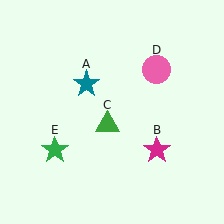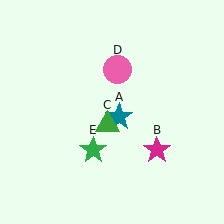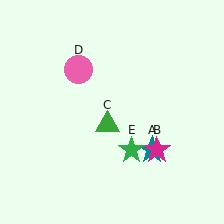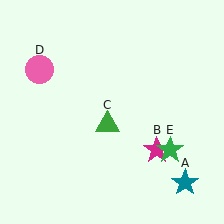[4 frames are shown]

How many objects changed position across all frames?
3 objects changed position: teal star (object A), pink circle (object D), green star (object E).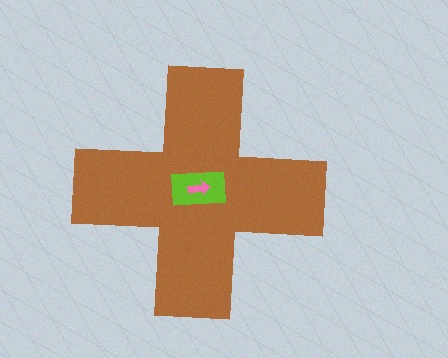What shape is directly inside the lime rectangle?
The pink arrow.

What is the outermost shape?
The brown cross.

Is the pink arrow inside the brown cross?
Yes.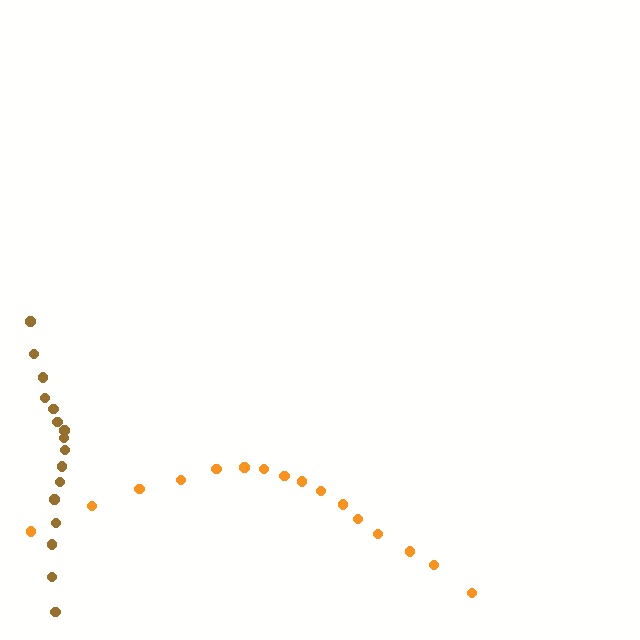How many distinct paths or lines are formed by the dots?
There are 2 distinct paths.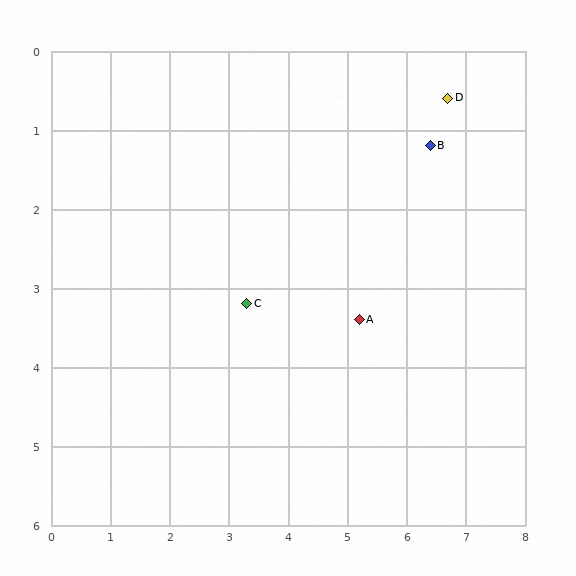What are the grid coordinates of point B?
Point B is at approximately (6.4, 1.2).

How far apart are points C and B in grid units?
Points C and B are about 3.7 grid units apart.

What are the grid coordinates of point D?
Point D is at approximately (6.7, 0.6).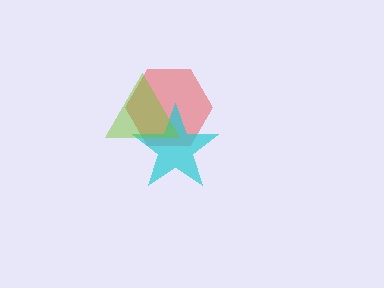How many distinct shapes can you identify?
There are 3 distinct shapes: a red hexagon, a cyan star, a lime triangle.